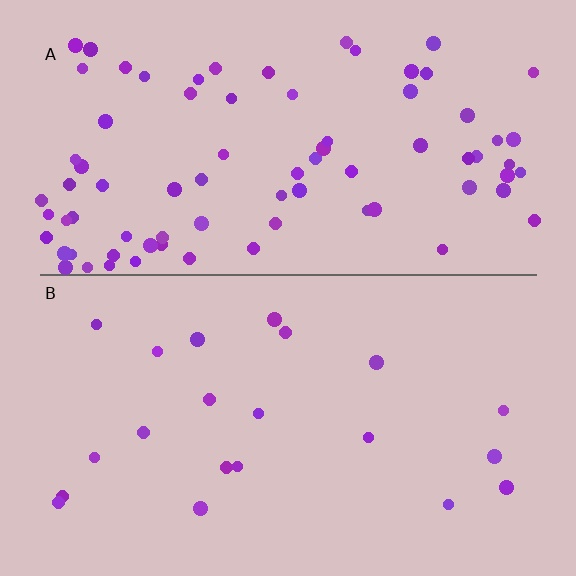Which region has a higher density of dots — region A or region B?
A (the top).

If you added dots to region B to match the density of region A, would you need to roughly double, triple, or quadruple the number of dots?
Approximately quadruple.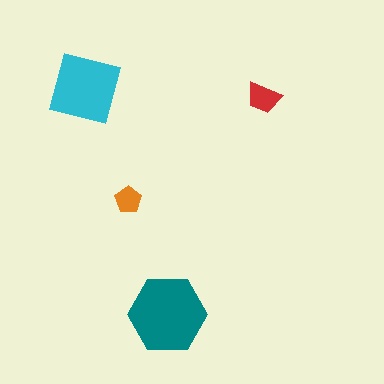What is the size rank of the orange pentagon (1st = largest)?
4th.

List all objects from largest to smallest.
The teal hexagon, the cyan square, the red trapezoid, the orange pentagon.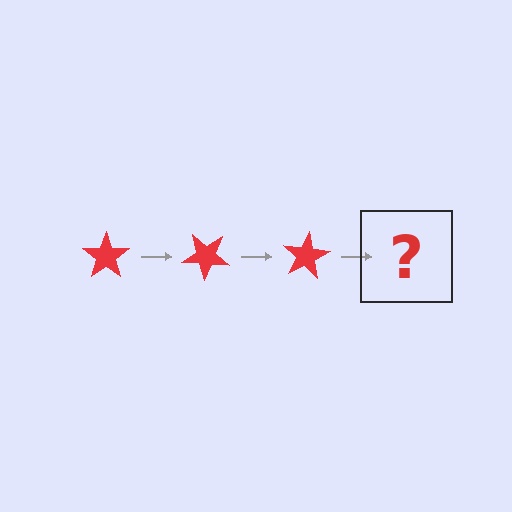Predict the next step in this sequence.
The next step is a red star rotated 120 degrees.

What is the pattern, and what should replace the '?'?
The pattern is that the star rotates 40 degrees each step. The '?' should be a red star rotated 120 degrees.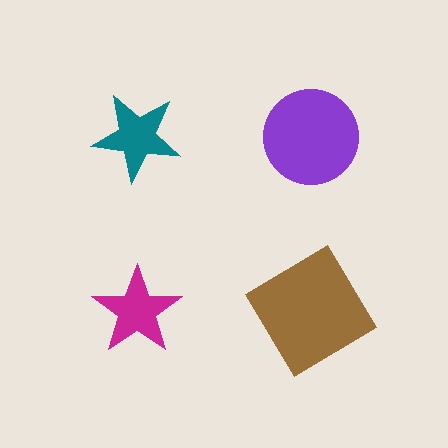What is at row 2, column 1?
A magenta star.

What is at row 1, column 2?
A purple circle.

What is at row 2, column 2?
A brown diamond.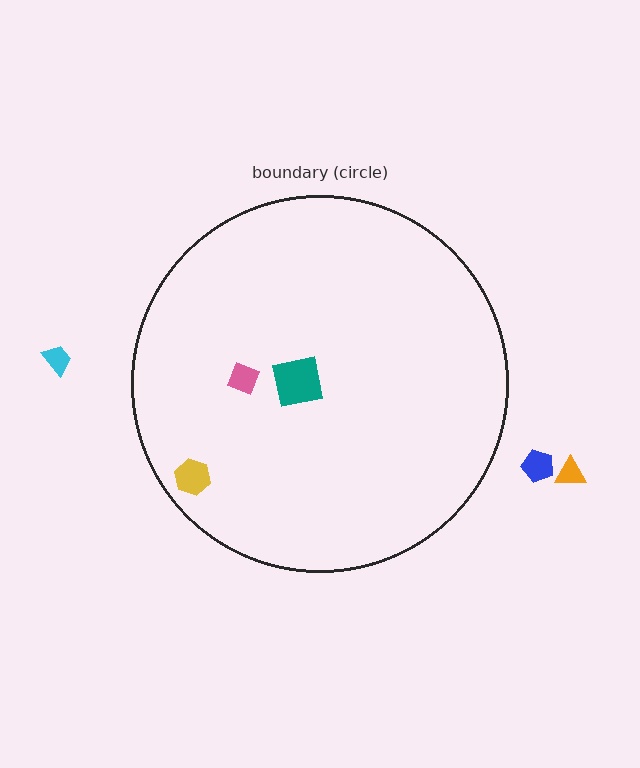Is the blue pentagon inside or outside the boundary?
Outside.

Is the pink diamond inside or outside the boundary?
Inside.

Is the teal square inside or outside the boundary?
Inside.